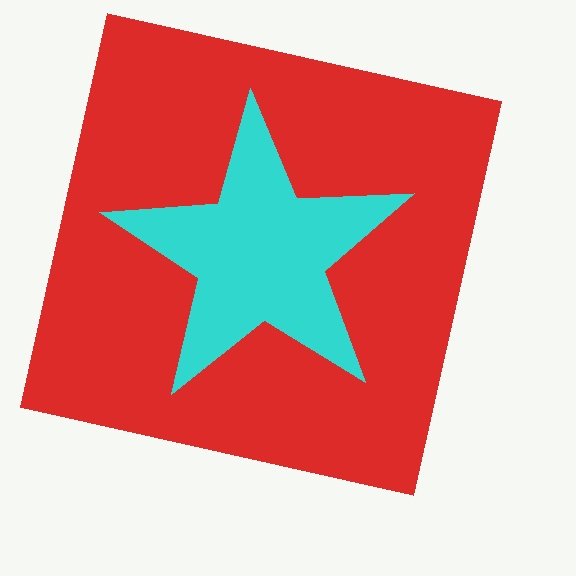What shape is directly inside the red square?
The cyan star.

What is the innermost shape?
The cyan star.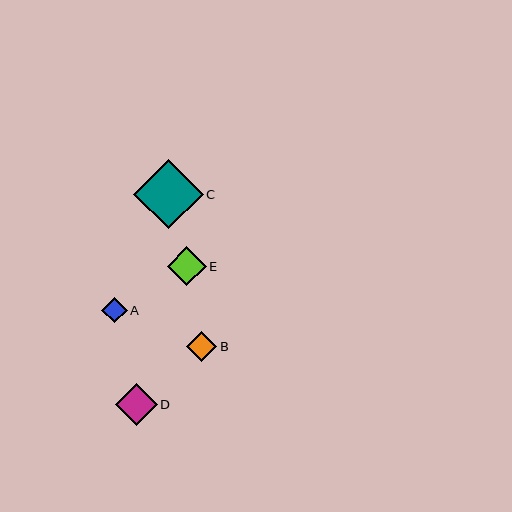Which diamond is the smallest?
Diamond A is the smallest with a size of approximately 25 pixels.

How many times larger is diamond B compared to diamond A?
Diamond B is approximately 1.2 times the size of diamond A.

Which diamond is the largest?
Diamond C is the largest with a size of approximately 70 pixels.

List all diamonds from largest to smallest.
From largest to smallest: C, D, E, B, A.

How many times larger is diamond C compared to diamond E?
Diamond C is approximately 1.8 times the size of diamond E.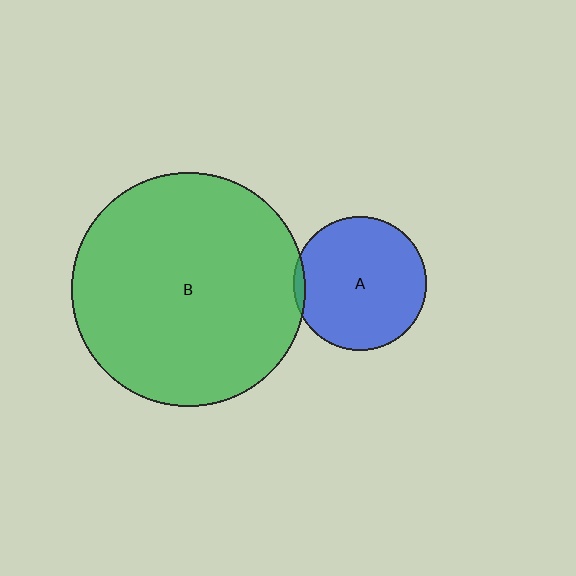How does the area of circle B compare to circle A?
Approximately 3.1 times.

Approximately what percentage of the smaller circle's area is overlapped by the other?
Approximately 5%.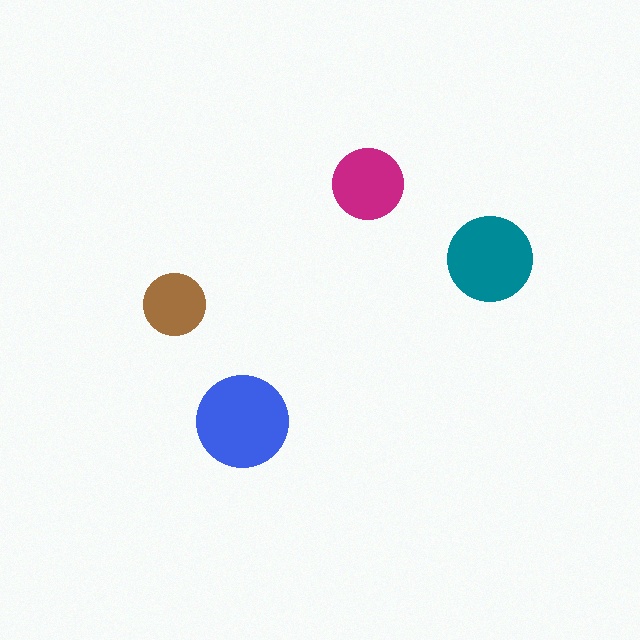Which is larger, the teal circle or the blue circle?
The blue one.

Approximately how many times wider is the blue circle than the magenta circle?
About 1.5 times wider.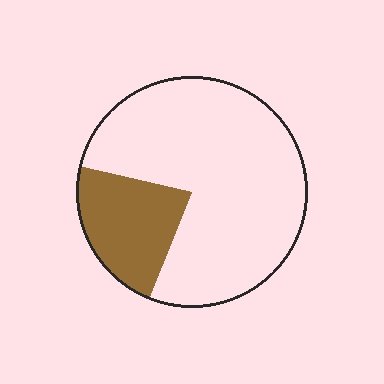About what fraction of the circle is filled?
About one quarter (1/4).